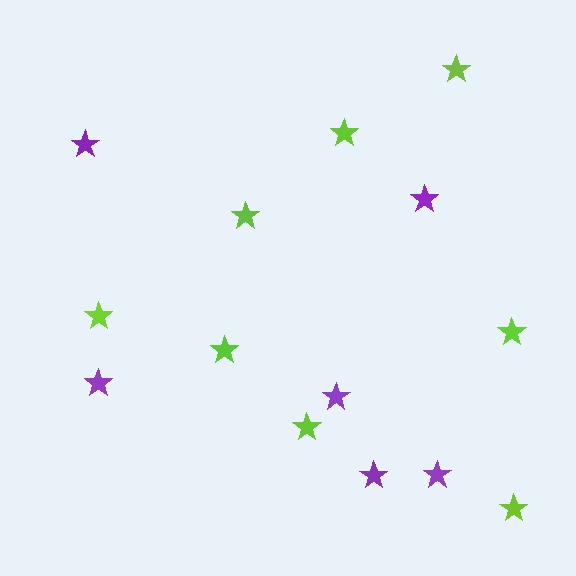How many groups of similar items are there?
There are 2 groups: one group of lime stars (8) and one group of purple stars (6).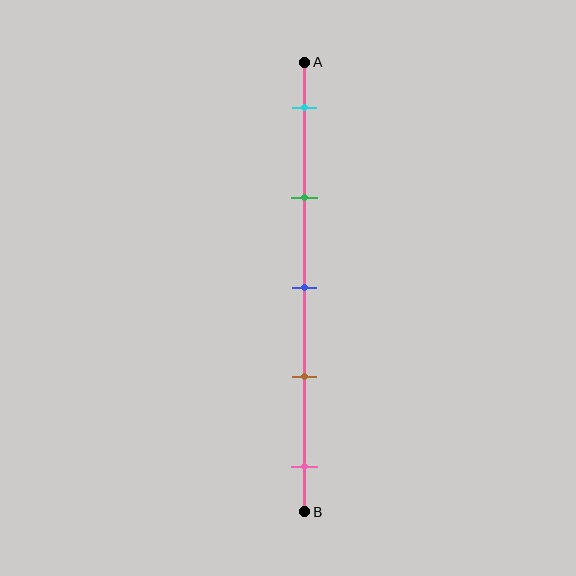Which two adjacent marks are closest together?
The blue and brown marks are the closest adjacent pair.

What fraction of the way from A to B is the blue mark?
The blue mark is approximately 50% (0.5) of the way from A to B.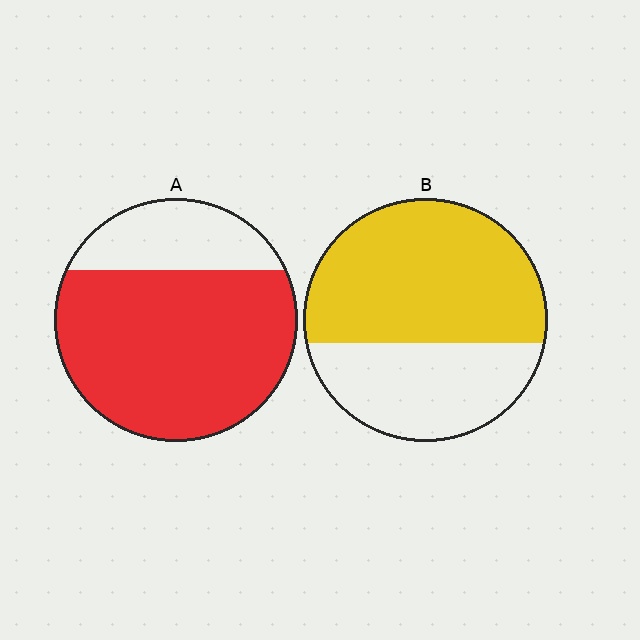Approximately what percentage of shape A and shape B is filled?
A is approximately 75% and B is approximately 60%.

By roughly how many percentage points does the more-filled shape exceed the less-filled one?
By roughly 15 percentage points (A over B).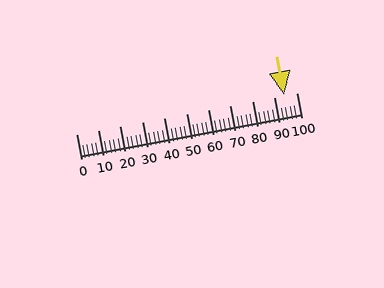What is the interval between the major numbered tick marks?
The major tick marks are spaced 10 units apart.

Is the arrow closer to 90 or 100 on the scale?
The arrow is closer to 90.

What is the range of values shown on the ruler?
The ruler shows values from 0 to 100.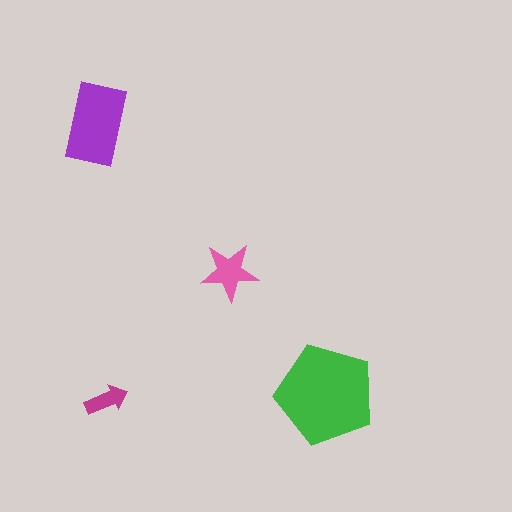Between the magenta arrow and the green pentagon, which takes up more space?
The green pentagon.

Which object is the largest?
The green pentagon.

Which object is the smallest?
The magenta arrow.